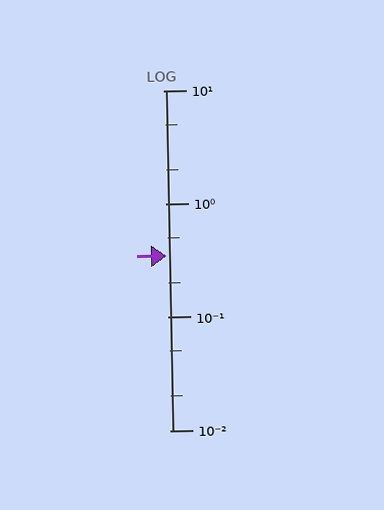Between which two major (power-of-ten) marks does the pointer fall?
The pointer is between 0.1 and 1.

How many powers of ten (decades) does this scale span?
The scale spans 3 decades, from 0.01 to 10.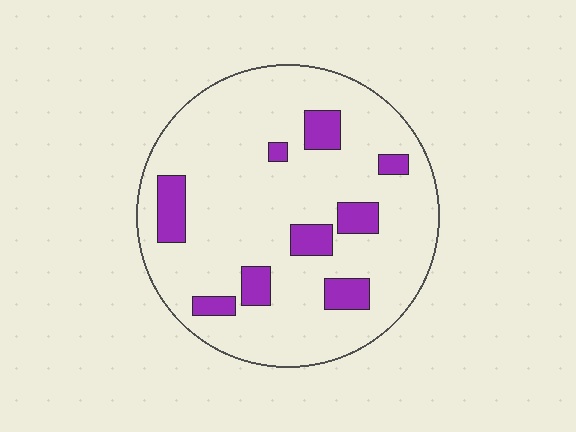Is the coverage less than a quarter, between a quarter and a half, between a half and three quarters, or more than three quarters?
Less than a quarter.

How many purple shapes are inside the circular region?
9.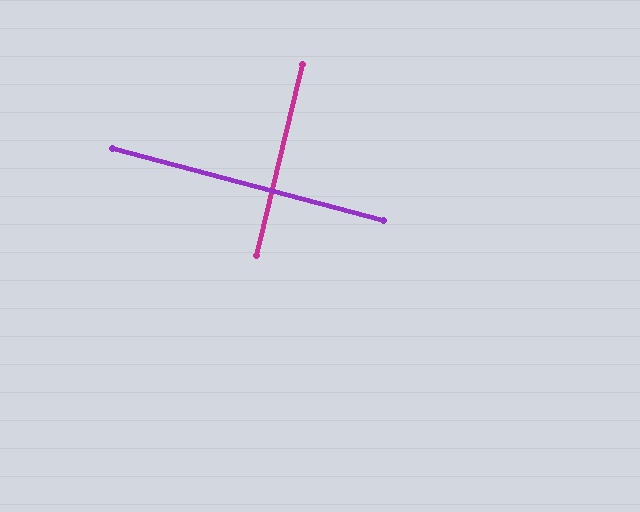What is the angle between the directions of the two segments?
Approximately 89 degrees.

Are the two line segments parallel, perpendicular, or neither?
Perpendicular — they meet at approximately 89°.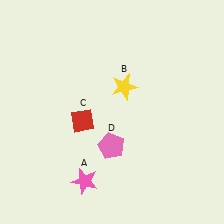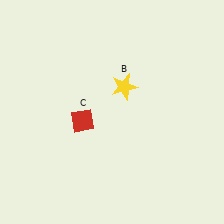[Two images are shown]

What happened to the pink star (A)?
The pink star (A) was removed in Image 2. It was in the bottom-left area of Image 1.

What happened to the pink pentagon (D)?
The pink pentagon (D) was removed in Image 2. It was in the bottom-left area of Image 1.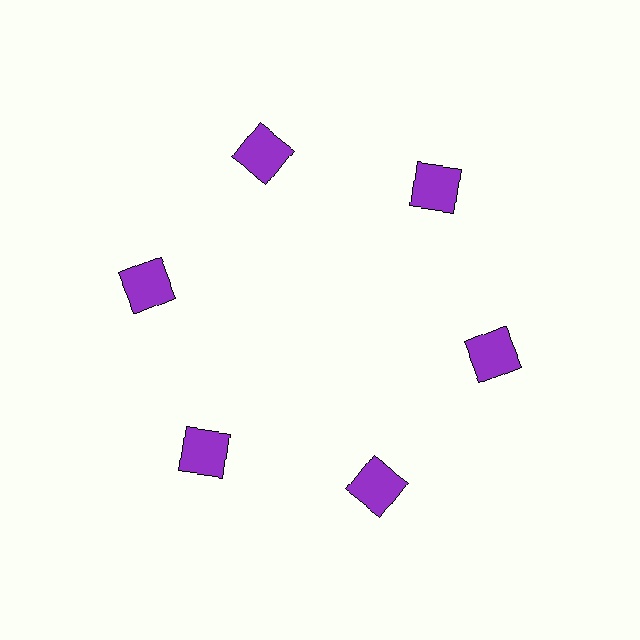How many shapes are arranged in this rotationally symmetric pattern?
There are 6 shapes, arranged in 6 groups of 1.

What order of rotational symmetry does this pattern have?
This pattern has 6-fold rotational symmetry.